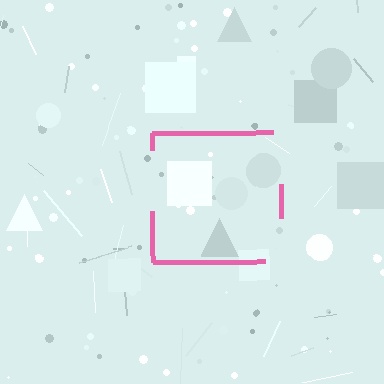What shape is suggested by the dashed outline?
The dashed outline suggests a square.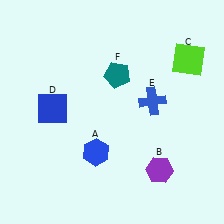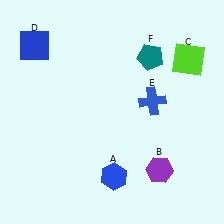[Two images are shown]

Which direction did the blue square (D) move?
The blue square (D) moved up.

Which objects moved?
The objects that moved are: the blue hexagon (A), the blue square (D), the teal pentagon (F).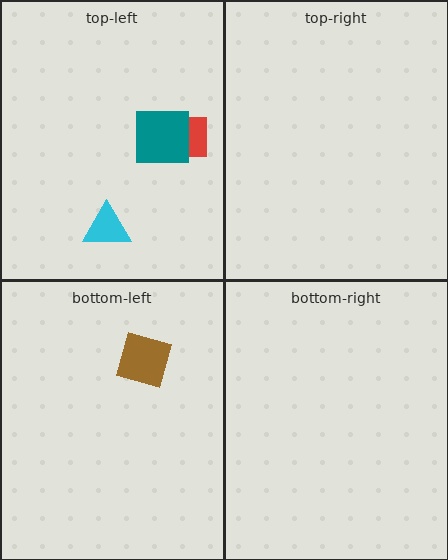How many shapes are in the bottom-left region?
1.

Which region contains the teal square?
The top-left region.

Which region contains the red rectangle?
The top-left region.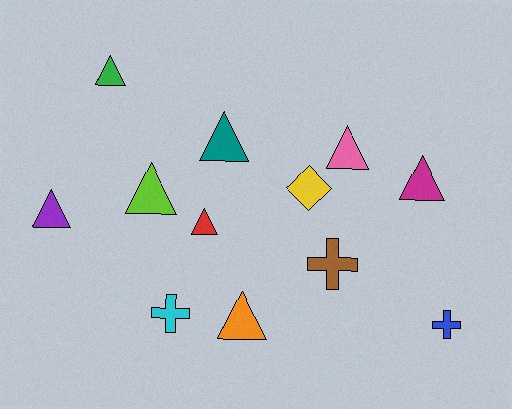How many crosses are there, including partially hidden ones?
There are 3 crosses.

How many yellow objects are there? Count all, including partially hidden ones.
There is 1 yellow object.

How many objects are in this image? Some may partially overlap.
There are 12 objects.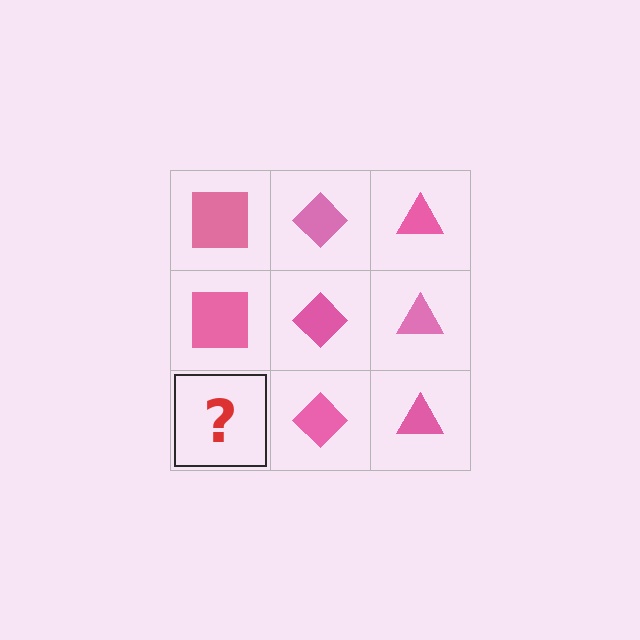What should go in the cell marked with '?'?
The missing cell should contain a pink square.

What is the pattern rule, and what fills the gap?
The rule is that each column has a consistent shape. The gap should be filled with a pink square.